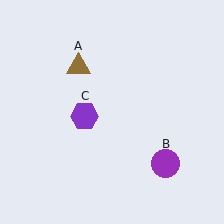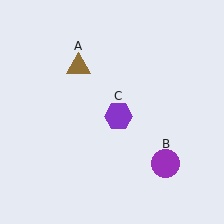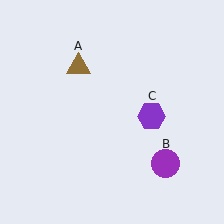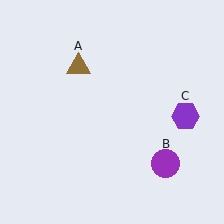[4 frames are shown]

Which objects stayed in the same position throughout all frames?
Brown triangle (object A) and purple circle (object B) remained stationary.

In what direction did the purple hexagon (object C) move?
The purple hexagon (object C) moved right.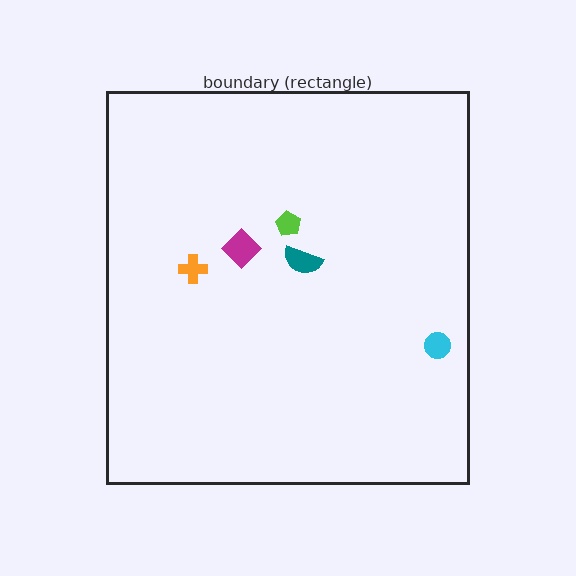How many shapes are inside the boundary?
5 inside, 0 outside.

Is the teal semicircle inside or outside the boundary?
Inside.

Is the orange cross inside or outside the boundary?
Inside.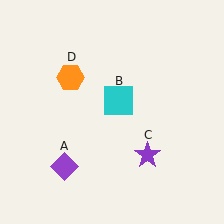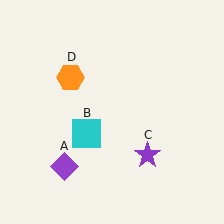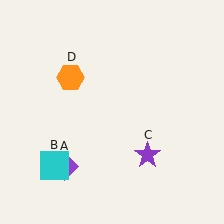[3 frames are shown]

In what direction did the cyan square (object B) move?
The cyan square (object B) moved down and to the left.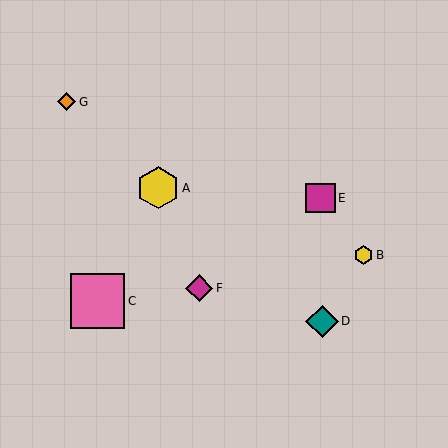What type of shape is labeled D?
Shape D is a teal diamond.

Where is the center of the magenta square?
The center of the magenta square is at (321, 198).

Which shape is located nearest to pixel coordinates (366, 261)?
The yellow hexagon (labeled B) at (363, 255) is nearest to that location.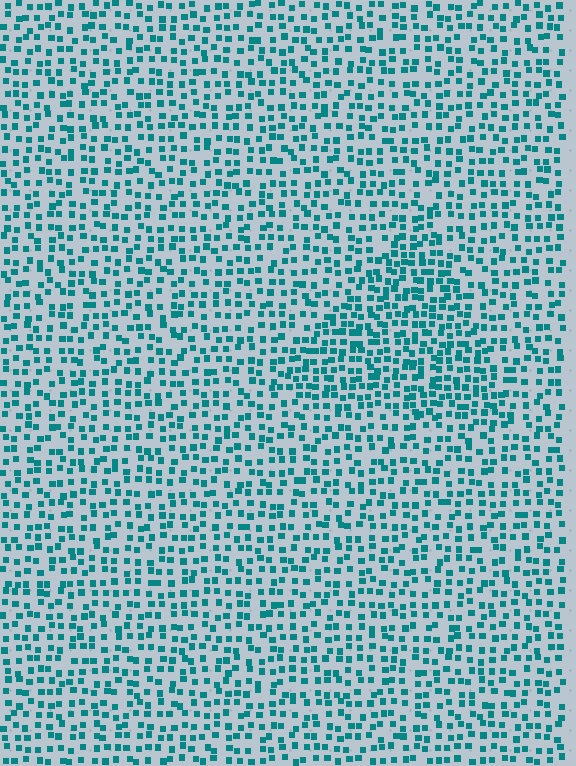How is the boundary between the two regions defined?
The boundary is defined by a change in element density (approximately 1.6x ratio). All elements are the same color, size, and shape.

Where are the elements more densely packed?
The elements are more densely packed inside the triangle boundary.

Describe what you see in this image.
The image contains small teal elements arranged at two different densities. A triangle-shaped region is visible where the elements are more densely packed than the surrounding area.